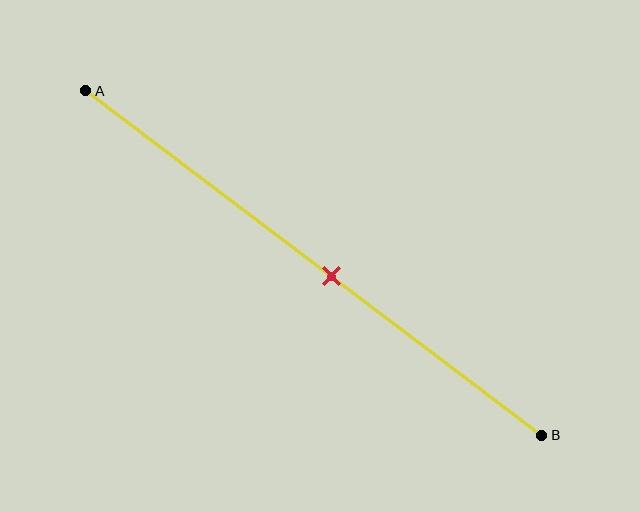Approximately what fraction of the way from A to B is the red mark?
The red mark is approximately 55% of the way from A to B.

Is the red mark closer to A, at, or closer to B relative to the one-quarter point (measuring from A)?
The red mark is closer to point B than the one-quarter point of segment AB.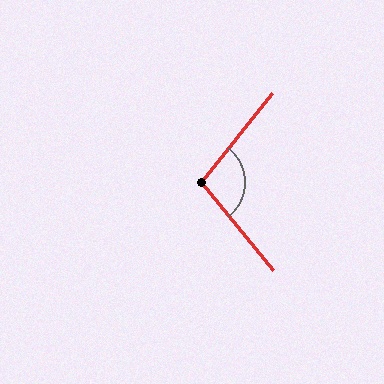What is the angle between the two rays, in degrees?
Approximately 103 degrees.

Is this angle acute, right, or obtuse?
It is obtuse.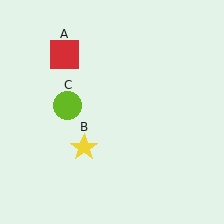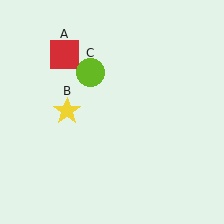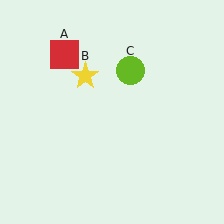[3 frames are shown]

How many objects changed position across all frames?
2 objects changed position: yellow star (object B), lime circle (object C).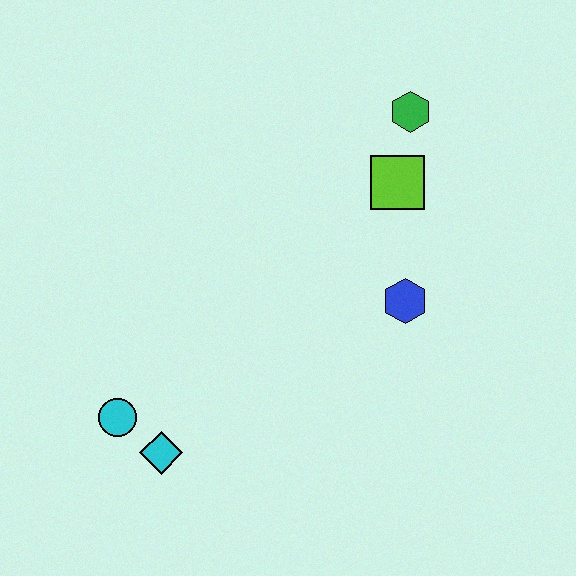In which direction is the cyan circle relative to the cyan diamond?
The cyan circle is to the left of the cyan diamond.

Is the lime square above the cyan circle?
Yes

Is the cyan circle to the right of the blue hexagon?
No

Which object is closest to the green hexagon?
The lime square is closest to the green hexagon.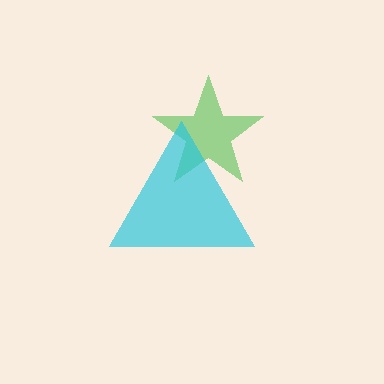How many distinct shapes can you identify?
There are 2 distinct shapes: a green star, a cyan triangle.